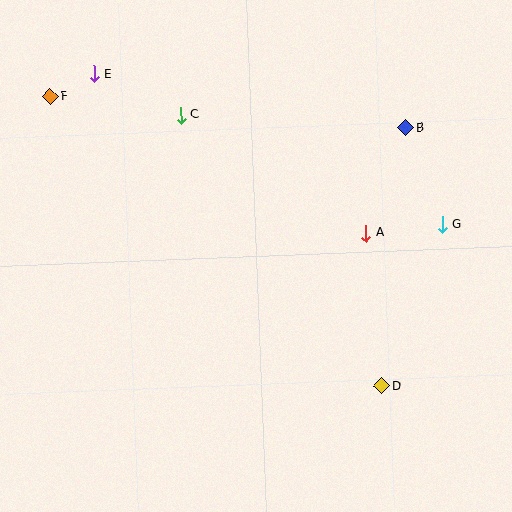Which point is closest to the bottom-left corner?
Point D is closest to the bottom-left corner.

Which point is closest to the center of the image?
Point A at (366, 233) is closest to the center.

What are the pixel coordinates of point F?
Point F is at (50, 97).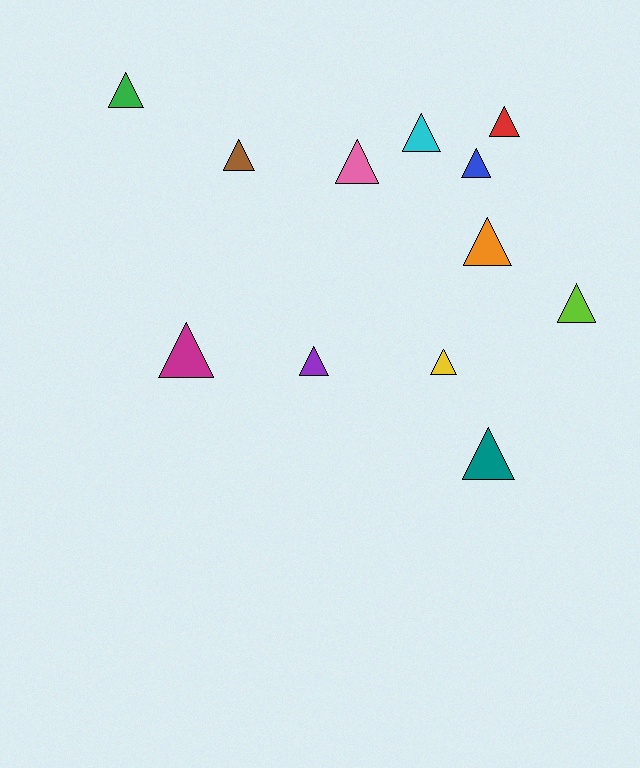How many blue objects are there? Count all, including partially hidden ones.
There is 1 blue object.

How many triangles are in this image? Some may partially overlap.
There are 12 triangles.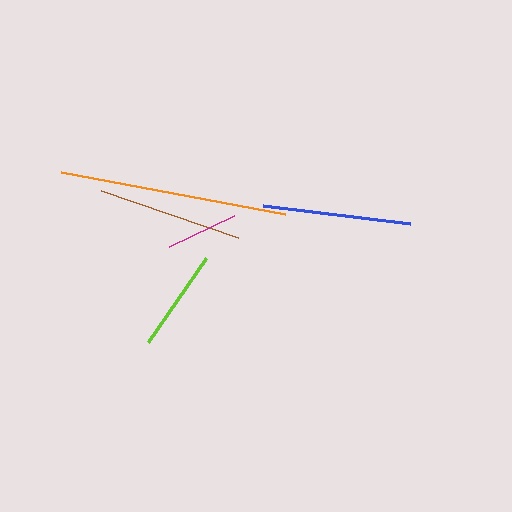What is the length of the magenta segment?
The magenta segment is approximately 72 pixels long.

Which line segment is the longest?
The orange line is the longest at approximately 228 pixels.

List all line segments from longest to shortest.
From longest to shortest: orange, blue, brown, lime, magenta.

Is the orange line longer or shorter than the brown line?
The orange line is longer than the brown line.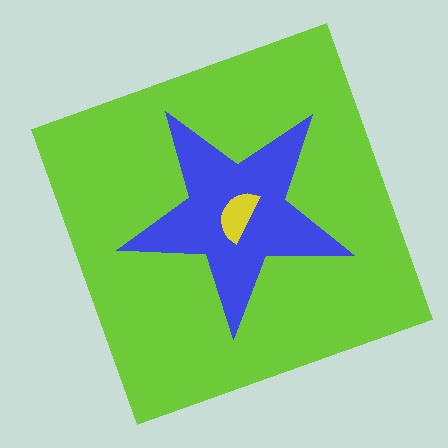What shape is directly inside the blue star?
The yellow semicircle.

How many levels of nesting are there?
3.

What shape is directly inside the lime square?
The blue star.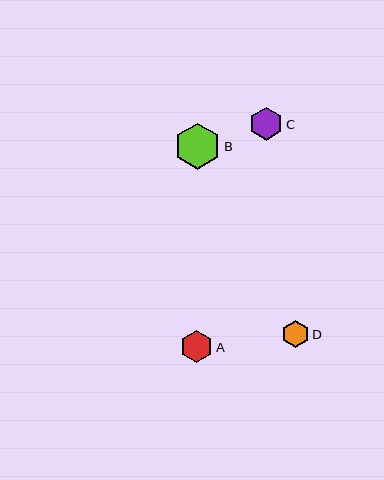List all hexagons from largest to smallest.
From largest to smallest: B, C, A, D.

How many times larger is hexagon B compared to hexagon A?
Hexagon B is approximately 1.4 times the size of hexagon A.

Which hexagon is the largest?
Hexagon B is the largest with a size of approximately 46 pixels.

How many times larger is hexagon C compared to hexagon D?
Hexagon C is approximately 1.2 times the size of hexagon D.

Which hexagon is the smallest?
Hexagon D is the smallest with a size of approximately 27 pixels.